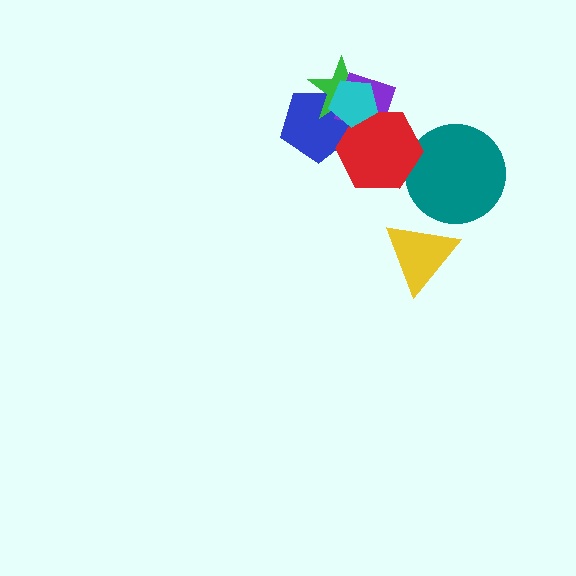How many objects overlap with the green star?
3 objects overlap with the green star.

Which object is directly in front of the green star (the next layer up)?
The purple diamond is directly in front of the green star.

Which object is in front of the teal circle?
The red hexagon is in front of the teal circle.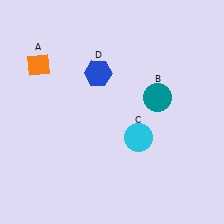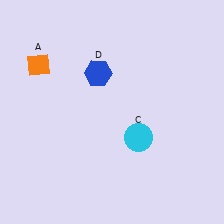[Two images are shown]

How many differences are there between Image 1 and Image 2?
There is 1 difference between the two images.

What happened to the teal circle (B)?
The teal circle (B) was removed in Image 2. It was in the top-right area of Image 1.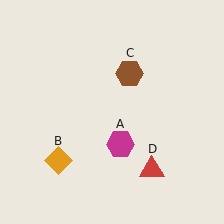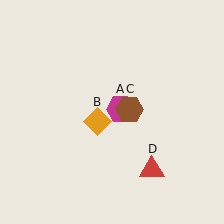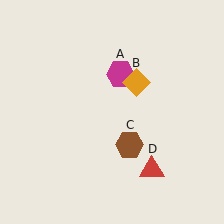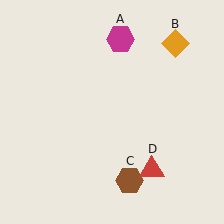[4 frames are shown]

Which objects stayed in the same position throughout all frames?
Red triangle (object D) remained stationary.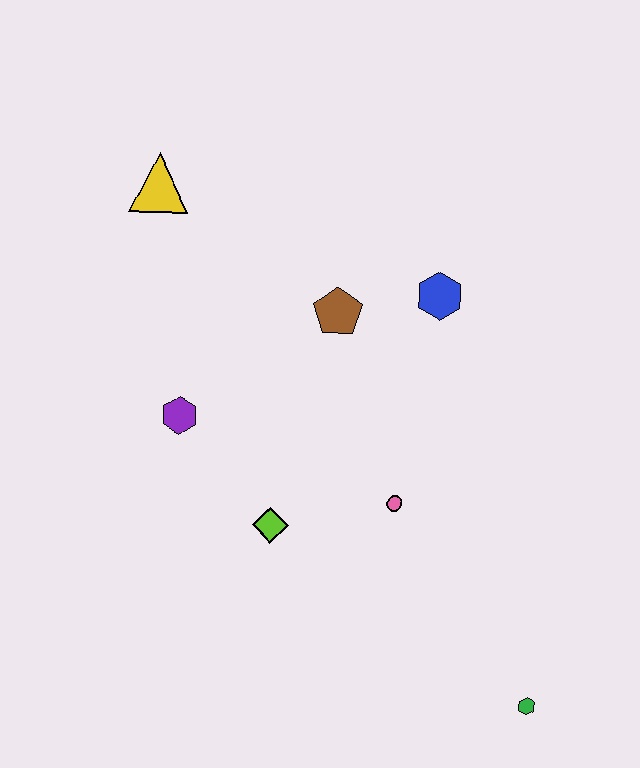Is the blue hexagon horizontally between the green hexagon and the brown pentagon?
Yes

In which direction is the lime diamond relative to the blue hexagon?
The lime diamond is below the blue hexagon.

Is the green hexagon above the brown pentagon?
No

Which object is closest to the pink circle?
The lime diamond is closest to the pink circle.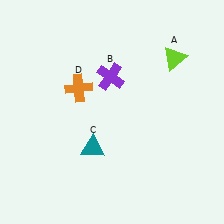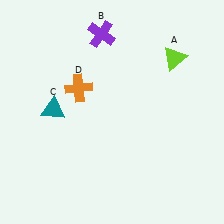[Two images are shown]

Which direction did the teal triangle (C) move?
The teal triangle (C) moved left.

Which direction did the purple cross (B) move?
The purple cross (B) moved up.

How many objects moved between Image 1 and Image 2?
2 objects moved between the two images.